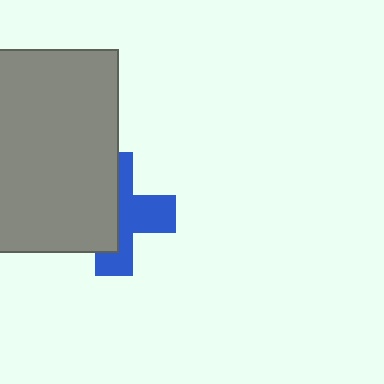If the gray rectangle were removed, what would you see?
You would see the complete blue cross.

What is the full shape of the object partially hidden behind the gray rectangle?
The partially hidden object is a blue cross.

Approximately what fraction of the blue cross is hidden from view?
Roughly 52% of the blue cross is hidden behind the gray rectangle.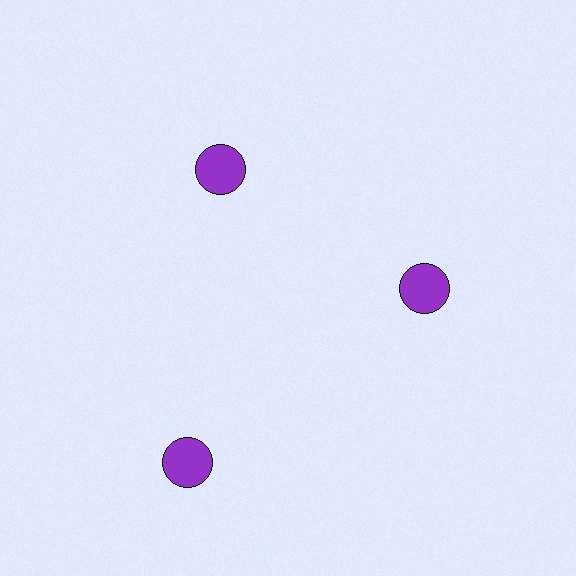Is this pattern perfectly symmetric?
No. The 3 purple circles are arranged in a ring, but one element near the 7 o'clock position is pushed outward from the center, breaking the 3-fold rotational symmetry.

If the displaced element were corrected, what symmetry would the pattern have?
It would have 3-fold rotational symmetry — the pattern would map onto itself every 120 degrees.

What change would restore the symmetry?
The symmetry would be restored by moving it inward, back onto the ring so that all 3 circles sit at equal angles and equal distance from the center.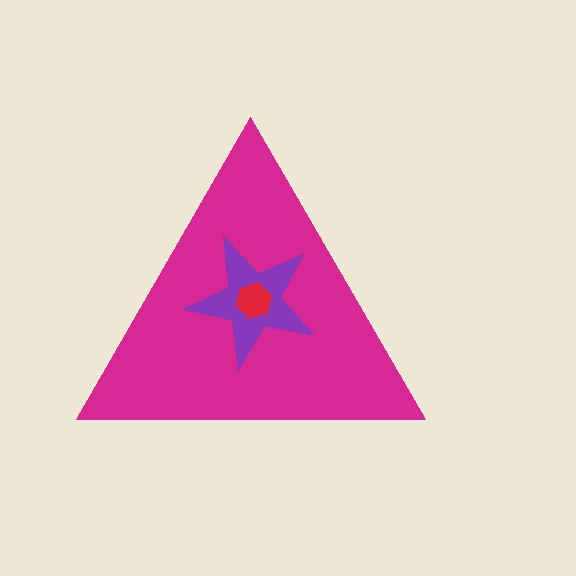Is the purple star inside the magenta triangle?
Yes.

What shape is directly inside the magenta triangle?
The purple star.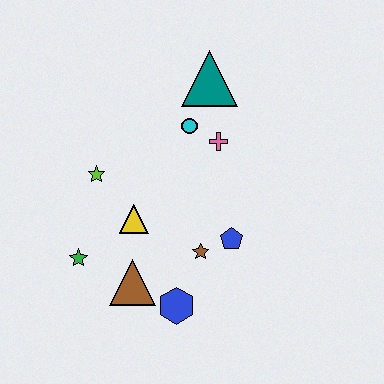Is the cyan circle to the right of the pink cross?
No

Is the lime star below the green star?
No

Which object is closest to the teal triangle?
The cyan circle is closest to the teal triangle.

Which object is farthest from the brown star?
The teal triangle is farthest from the brown star.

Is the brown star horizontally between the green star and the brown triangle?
No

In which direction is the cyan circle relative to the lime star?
The cyan circle is to the right of the lime star.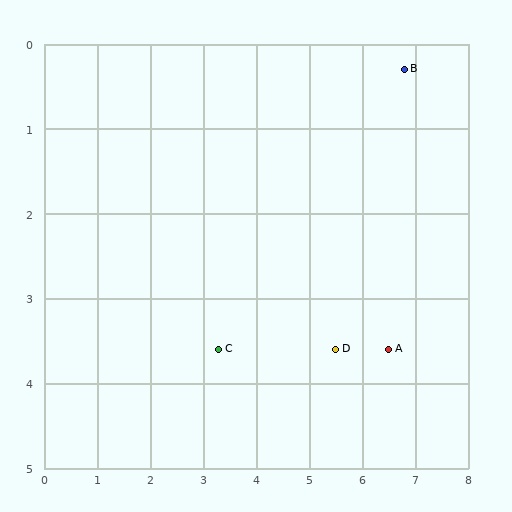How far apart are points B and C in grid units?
Points B and C are about 4.8 grid units apart.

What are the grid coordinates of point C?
Point C is at approximately (3.3, 3.6).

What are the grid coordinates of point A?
Point A is at approximately (6.5, 3.6).